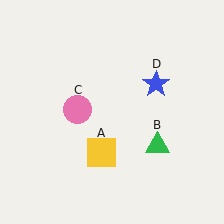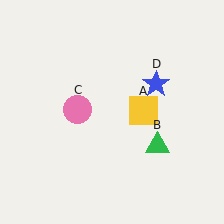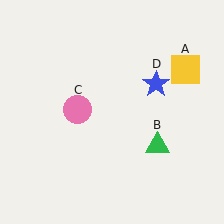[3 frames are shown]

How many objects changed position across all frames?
1 object changed position: yellow square (object A).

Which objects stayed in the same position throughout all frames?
Green triangle (object B) and pink circle (object C) and blue star (object D) remained stationary.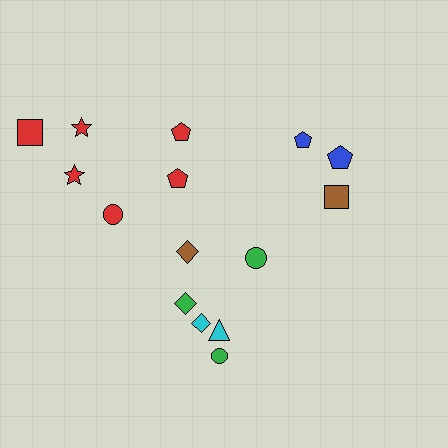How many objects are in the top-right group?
There are 3 objects.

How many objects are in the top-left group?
There are 6 objects.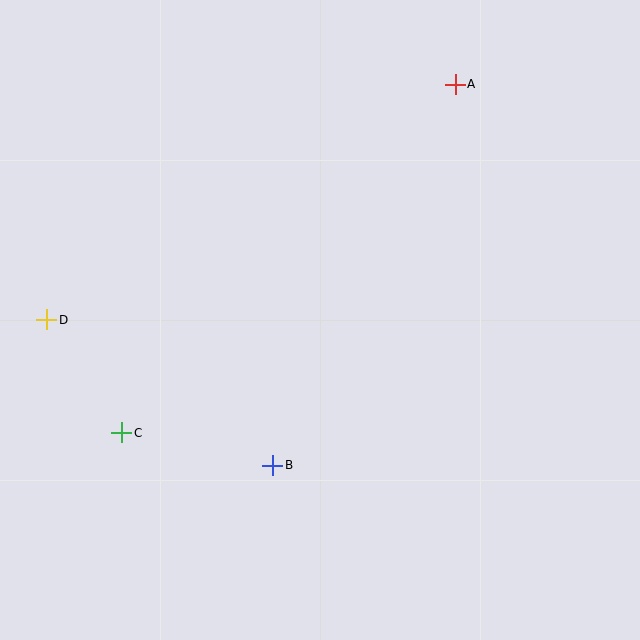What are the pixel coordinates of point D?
Point D is at (47, 320).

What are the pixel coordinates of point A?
Point A is at (455, 85).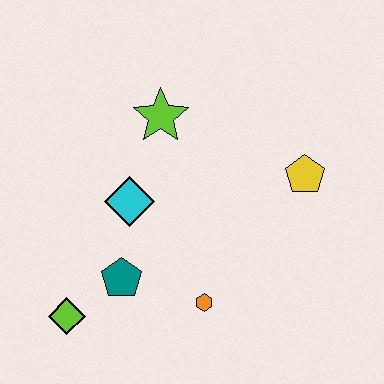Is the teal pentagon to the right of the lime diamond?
Yes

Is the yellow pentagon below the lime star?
Yes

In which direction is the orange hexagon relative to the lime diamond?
The orange hexagon is to the right of the lime diamond.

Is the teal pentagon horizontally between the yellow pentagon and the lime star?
No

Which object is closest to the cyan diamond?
The teal pentagon is closest to the cyan diamond.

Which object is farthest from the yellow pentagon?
The lime diamond is farthest from the yellow pentagon.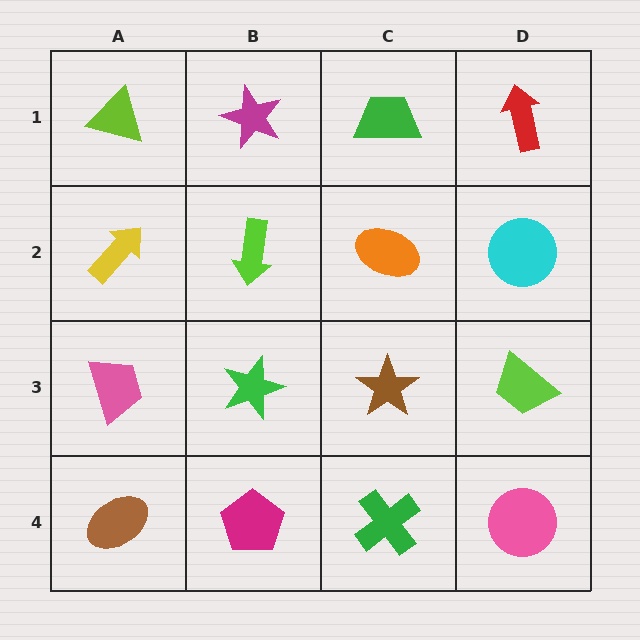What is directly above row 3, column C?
An orange ellipse.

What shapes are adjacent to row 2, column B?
A magenta star (row 1, column B), a green star (row 3, column B), a yellow arrow (row 2, column A), an orange ellipse (row 2, column C).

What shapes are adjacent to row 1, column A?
A yellow arrow (row 2, column A), a magenta star (row 1, column B).